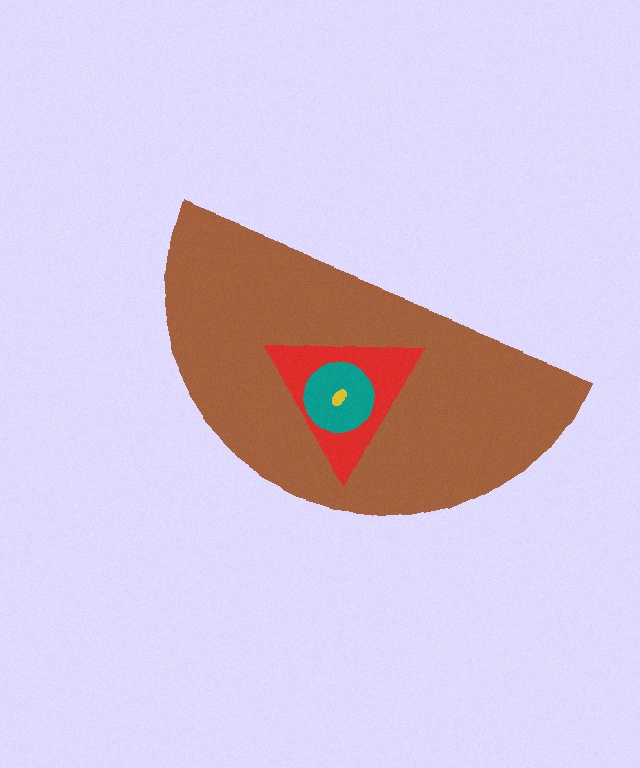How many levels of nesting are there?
4.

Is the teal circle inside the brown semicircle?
Yes.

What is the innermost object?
The yellow ellipse.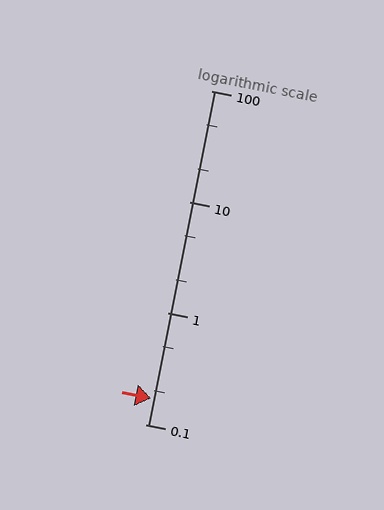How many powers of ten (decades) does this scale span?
The scale spans 3 decades, from 0.1 to 100.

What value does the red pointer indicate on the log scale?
The pointer indicates approximately 0.17.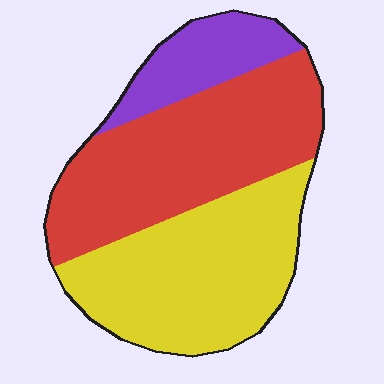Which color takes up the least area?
Purple, at roughly 15%.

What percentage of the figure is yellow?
Yellow covers 42% of the figure.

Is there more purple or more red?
Red.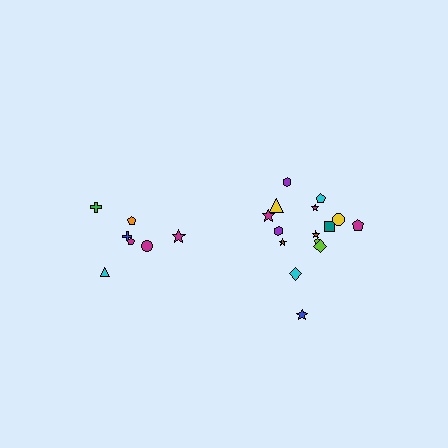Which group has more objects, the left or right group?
The right group.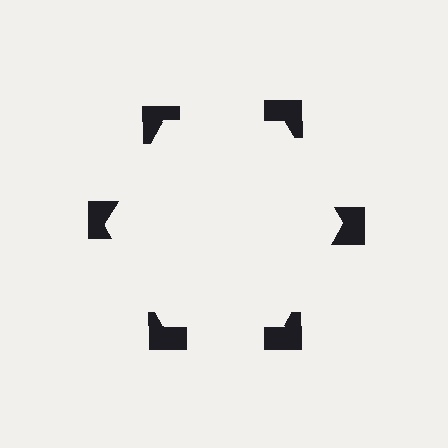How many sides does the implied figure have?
6 sides.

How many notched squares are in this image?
There are 6 — one at each vertex of the illusory hexagon.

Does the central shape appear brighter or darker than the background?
It typically appears slightly brighter than the background, even though no actual brightness change is drawn.